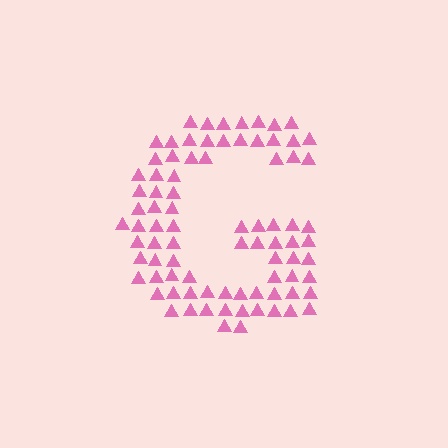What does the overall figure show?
The overall figure shows the letter G.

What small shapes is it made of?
It is made of small triangles.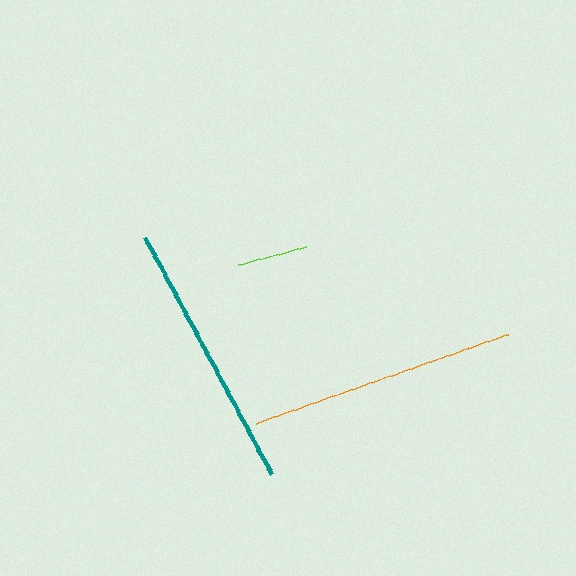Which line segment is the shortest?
The lime line is the shortest at approximately 71 pixels.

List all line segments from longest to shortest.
From longest to shortest: teal, orange, lime.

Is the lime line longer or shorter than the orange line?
The orange line is longer than the lime line.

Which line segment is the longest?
The teal line is the longest at approximately 268 pixels.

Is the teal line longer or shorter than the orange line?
The teal line is longer than the orange line.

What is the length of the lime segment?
The lime segment is approximately 71 pixels long.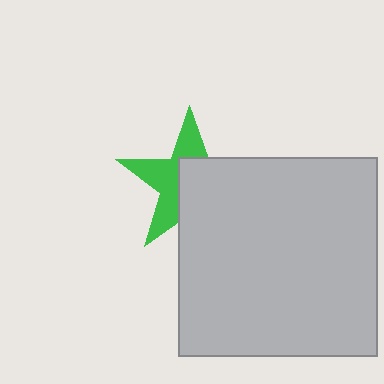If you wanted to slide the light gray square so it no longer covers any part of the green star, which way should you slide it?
Slide it toward the lower-right — that is the most direct way to separate the two shapes.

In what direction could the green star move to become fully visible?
The green star could move toward the upper-left. That would shift it out from behind the light gray square entirely.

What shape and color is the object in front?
The object in front is a light gray square.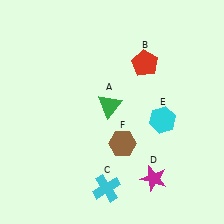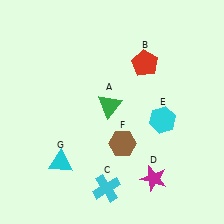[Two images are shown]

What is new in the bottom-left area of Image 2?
A cyan triangle (G) was added in the bottom-left area of Image 2.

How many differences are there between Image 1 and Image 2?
There is 1 difference between the two images.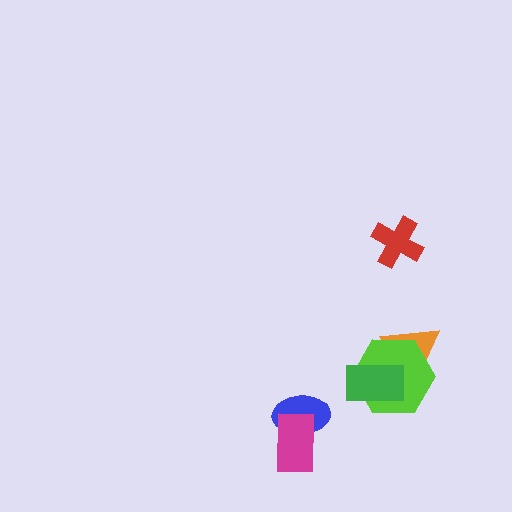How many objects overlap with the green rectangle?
2 objects overlap with the green rectangle.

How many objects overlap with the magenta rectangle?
1 object overlaps with the magenta rectangle.